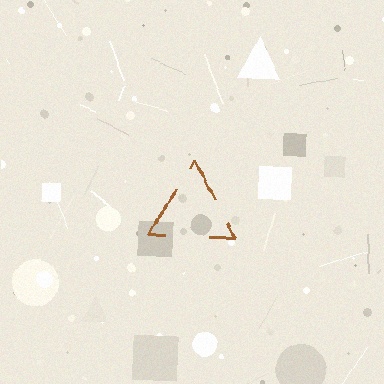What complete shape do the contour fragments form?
The contour fragments form a triangle.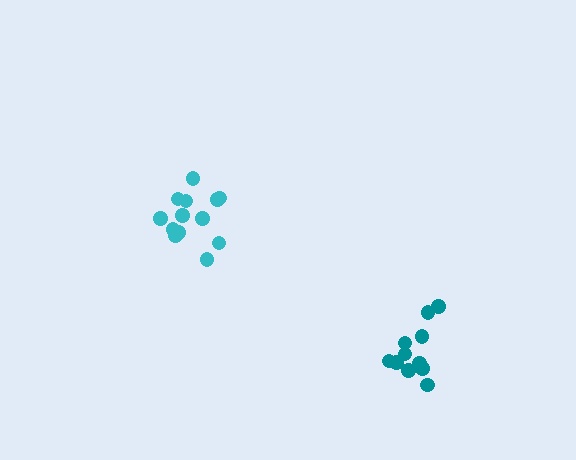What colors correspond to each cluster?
The clusters are colored: cyan, teal.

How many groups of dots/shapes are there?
There are 2 groups.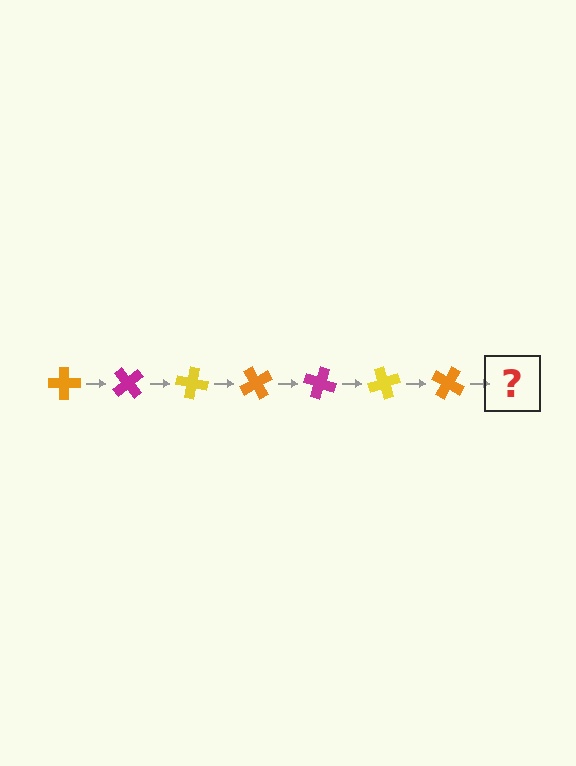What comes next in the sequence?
The next element should be a magenta cross, rotated 350 degrees from the start.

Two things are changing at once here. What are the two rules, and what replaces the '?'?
The two rules are that it rotates 50 degrees each step and the color cycles through orange, magenta, and yellow. The '?' should be a magenta cross, rotated 350 degrees from the start.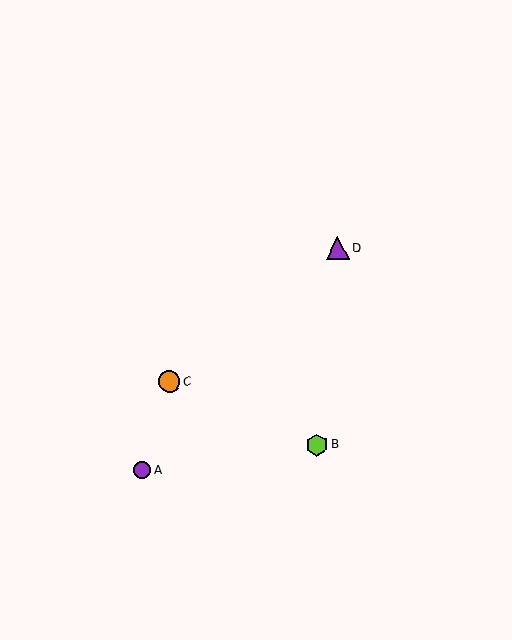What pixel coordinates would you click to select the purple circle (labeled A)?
Click at (142, 470) to select the purple circle A.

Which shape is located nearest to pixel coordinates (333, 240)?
The purple triangle (labeled D) at (338, 249) is nearest to that location.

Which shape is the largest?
The purple triangle (labeled D) is the largest.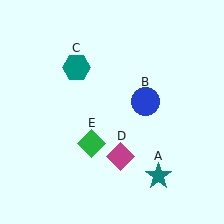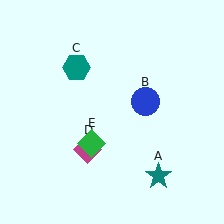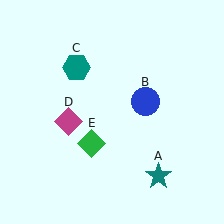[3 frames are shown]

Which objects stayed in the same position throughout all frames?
Teal star (object A) and blue circle (object B) and teal hexagon (object C) and green diamond (object E) remained stationary.